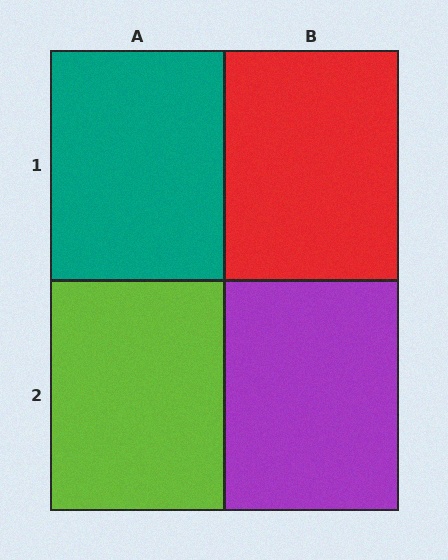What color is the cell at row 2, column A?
Lime.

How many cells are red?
1 cell is red.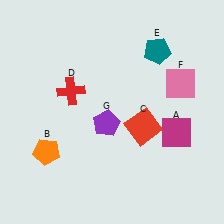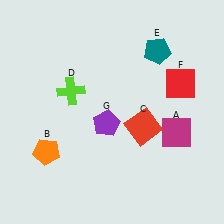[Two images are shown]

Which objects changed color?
D changed from red to lime. F changed from pink to red.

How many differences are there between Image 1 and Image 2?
There are 2 differences between the two images.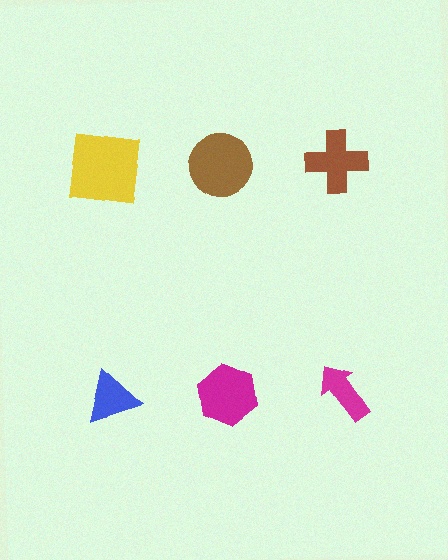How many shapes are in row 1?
3 shapes.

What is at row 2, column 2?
A magenta hexagon.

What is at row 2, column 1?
A blue triangle.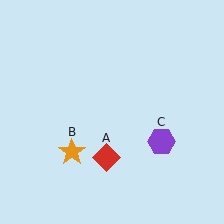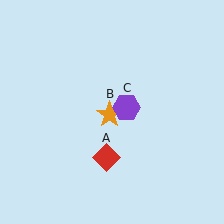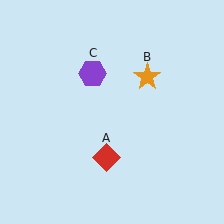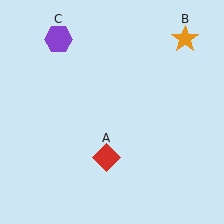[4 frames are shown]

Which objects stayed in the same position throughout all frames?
Red diamond (object A) remained stationary.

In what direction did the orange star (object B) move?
The orange star (object B) moved up and to the right.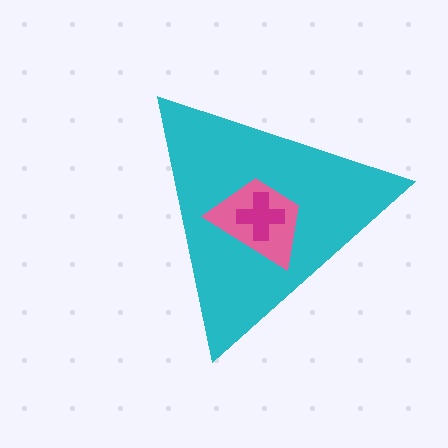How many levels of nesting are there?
3.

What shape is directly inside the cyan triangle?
The pink trapezoid.